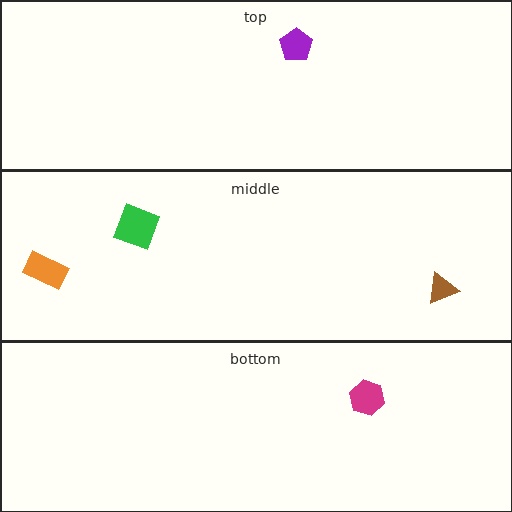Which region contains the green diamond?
The middle region.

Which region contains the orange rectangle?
The middle region.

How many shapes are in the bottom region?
1.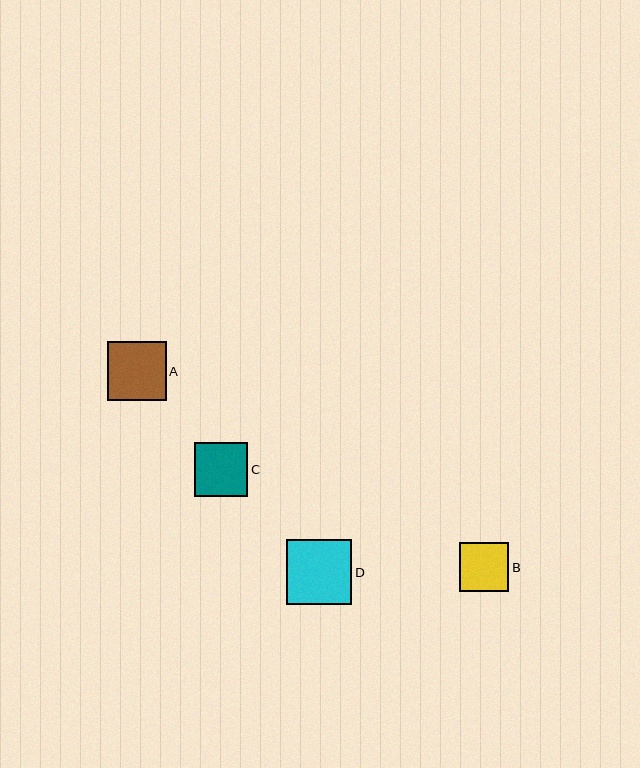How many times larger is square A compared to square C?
Square A is approximately 1.1 times the size of square C.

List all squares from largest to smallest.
From largest to smallest: D, A, C, B.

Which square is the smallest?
Square B is the smallest with a size of approximately 49 pixels.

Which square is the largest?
Square D is the largest with a size of approximately 65 pixels.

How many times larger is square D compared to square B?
Square D is approximately 1.3 times the size of square B.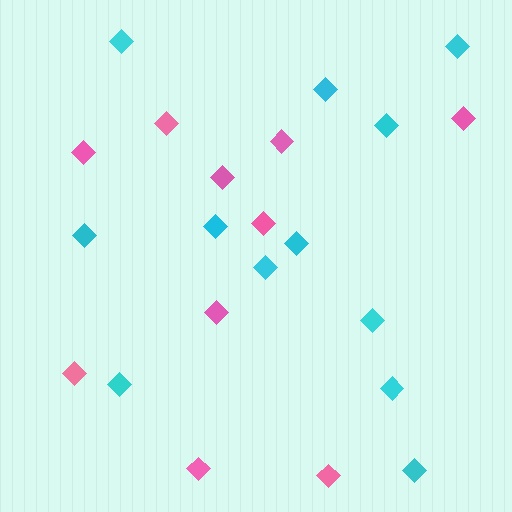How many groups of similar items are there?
There are 2 groups: one group of cyan diamonds (12) and one group of pink diamonds (10).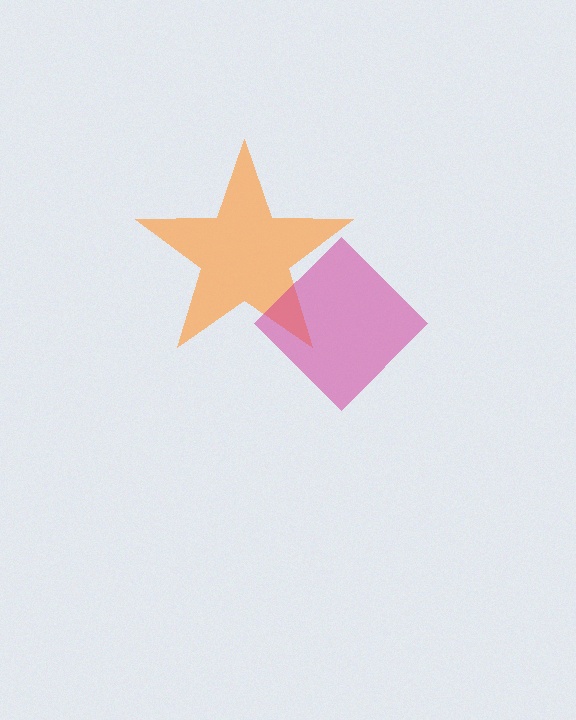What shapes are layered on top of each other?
The layered shapes are: an orange star, a magenta diamond.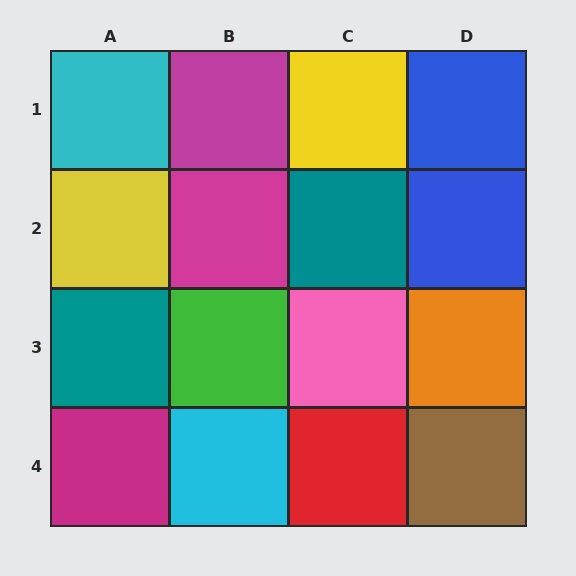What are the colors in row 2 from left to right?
Yellow, magenta, teal, blue.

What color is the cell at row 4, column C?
Red.